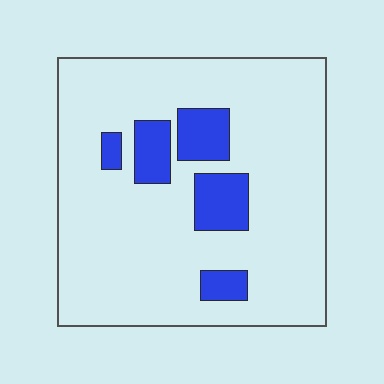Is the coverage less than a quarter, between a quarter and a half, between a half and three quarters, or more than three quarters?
Less than a quarter.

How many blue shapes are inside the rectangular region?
5.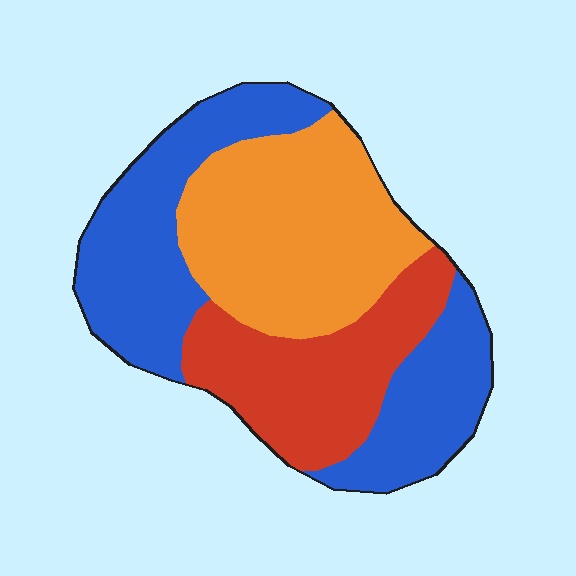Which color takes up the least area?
Red, at roughly 25%.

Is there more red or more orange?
Orange.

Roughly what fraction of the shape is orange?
Orange takes up about one third (1/3) of the shape.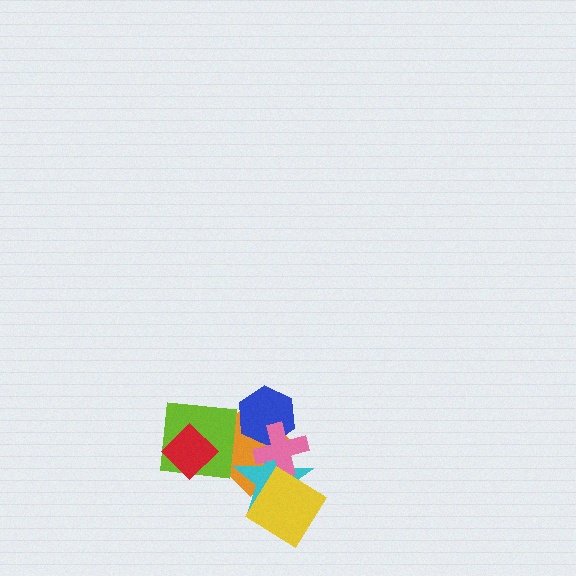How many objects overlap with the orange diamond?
6 objects overlap with the orange diamond.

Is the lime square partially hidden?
Yes, it is partially covered by another shape.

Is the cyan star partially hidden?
Yes, it is partially covered by another shape.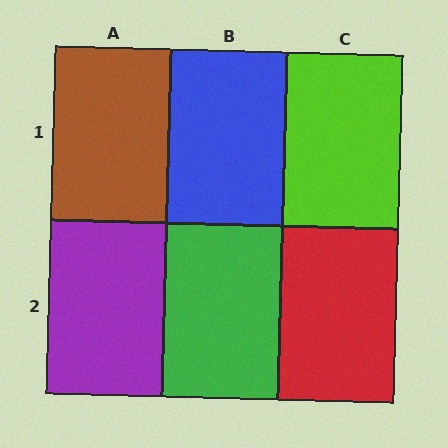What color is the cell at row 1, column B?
Blue.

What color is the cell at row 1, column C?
Lime.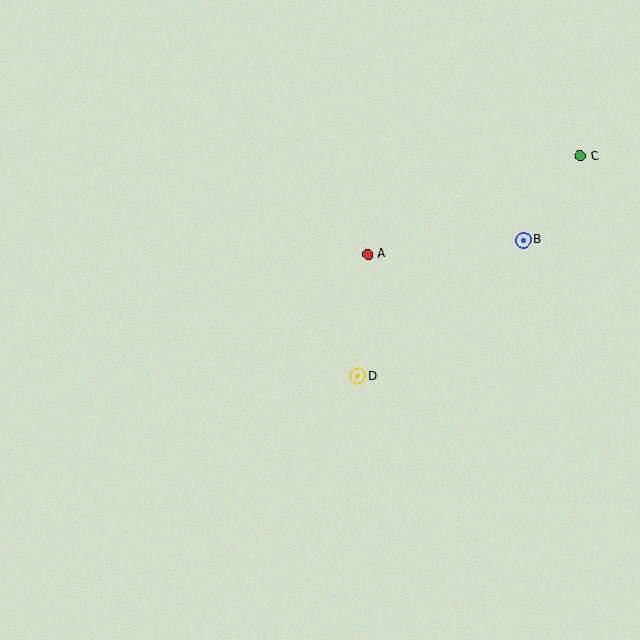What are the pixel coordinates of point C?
Point C is at (580, 156).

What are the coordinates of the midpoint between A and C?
The midpoint between A and C is at (474, 205).